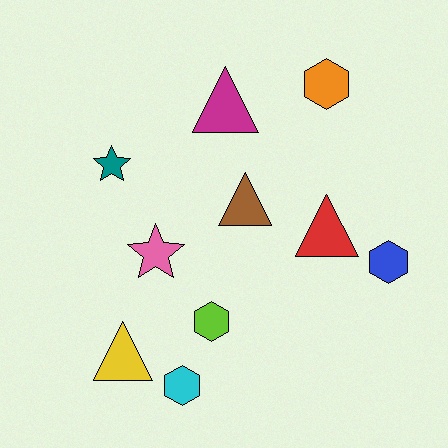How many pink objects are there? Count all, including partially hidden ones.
There is 1 pink object.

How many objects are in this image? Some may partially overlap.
There are 10 objects.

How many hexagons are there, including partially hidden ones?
There are 4 hexagons.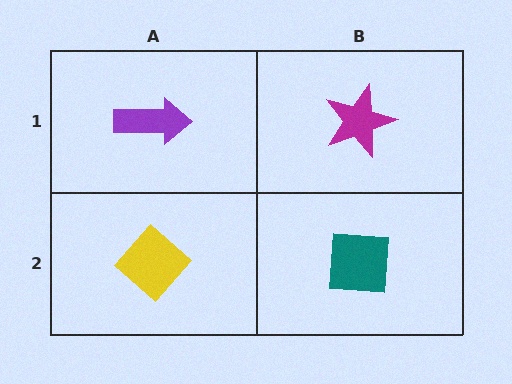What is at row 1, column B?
A magenta star.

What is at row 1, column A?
A purple arrow.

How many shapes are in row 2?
2 shapes.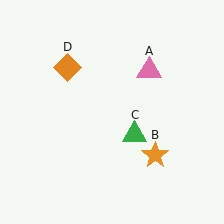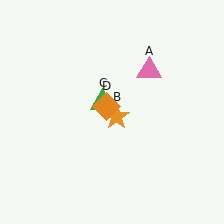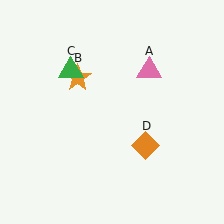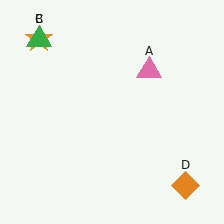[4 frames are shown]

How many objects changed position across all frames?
3 objects changed position: orange star (object B), green triangle (object C), orange diamond (object D).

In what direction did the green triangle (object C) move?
The green triangle (object C) moved up and to the left.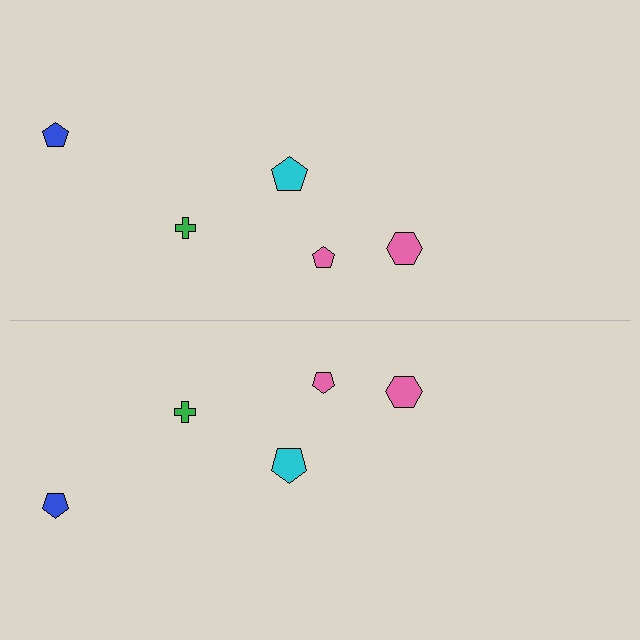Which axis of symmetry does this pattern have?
The pattern has a horizontal axis of symmetry running through the center of the image.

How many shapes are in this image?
There are 10 shapes in this image.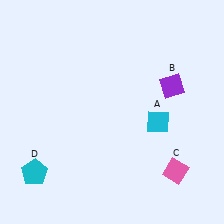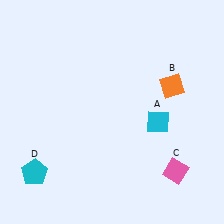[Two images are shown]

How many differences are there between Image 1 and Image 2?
There is 1 difference between the two images.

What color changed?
The diamond (B) changed from purple in Image 1 to orange in Image 2.